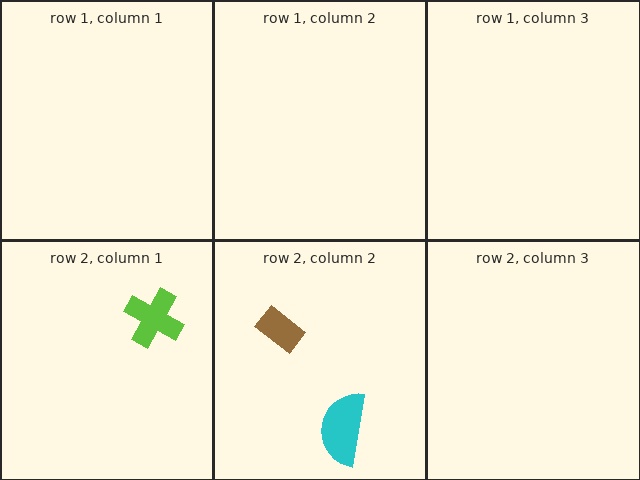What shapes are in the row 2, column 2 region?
The brown rectangle, the cyan semicircle.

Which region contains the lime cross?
The row 2, column 1 region.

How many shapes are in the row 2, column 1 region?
1.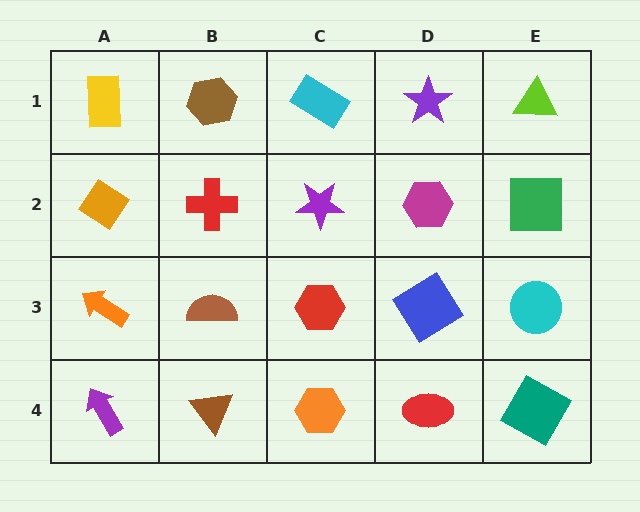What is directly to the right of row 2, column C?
A magenta hexagon.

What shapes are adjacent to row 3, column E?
A green square (row 2, column E), a teal square (row 4, column E), a blue diamond (row 3, column D).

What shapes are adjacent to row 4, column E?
A cyan circle (row 3, column E), a red ellipse (row 4, column D).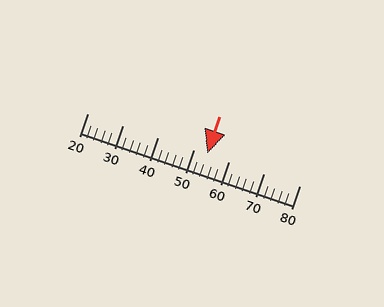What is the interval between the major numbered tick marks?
The major tick marks are spaced 10 units apart.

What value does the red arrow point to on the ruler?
The red arrow points to approximately 54.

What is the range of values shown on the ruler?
The ruler shows values from 20 to 80.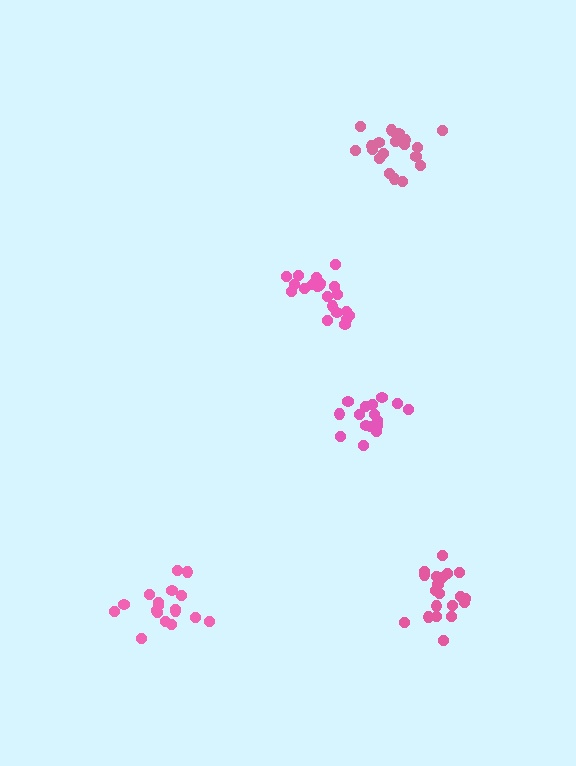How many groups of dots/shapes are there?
There are 5 groups.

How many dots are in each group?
Group 1: 18 dots, Group 2: 20 dots, Group 3: 21 dots, Group 4: 20 dots, Group 5: 16 dots (95 total).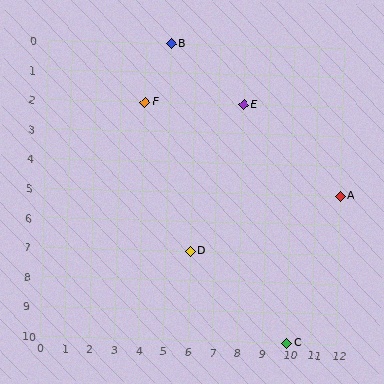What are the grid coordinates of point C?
Point C is at grid coordinates (10, 10).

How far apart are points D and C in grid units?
Points D and C are 4 columns and 3 rows apart (about 5.0 grid units diagonally).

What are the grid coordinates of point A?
Point A is at grid coordinates (12, 5).